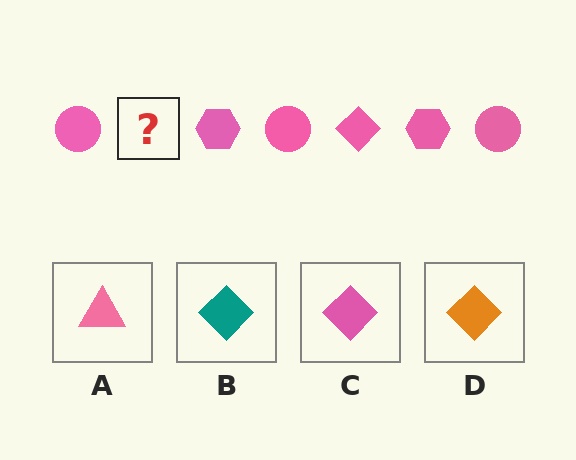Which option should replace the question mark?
Option C.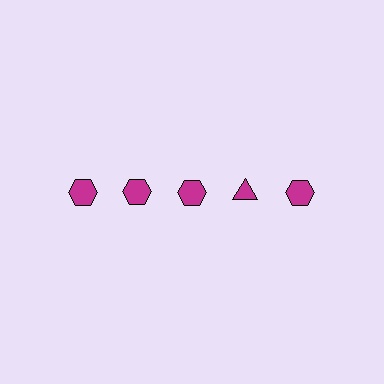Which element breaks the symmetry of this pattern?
The magenta triangle in the top row, second from right column breaks the symmetry. All other shapes are magenta hexagons.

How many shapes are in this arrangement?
There are 5 shapes arranged in a grid pattern.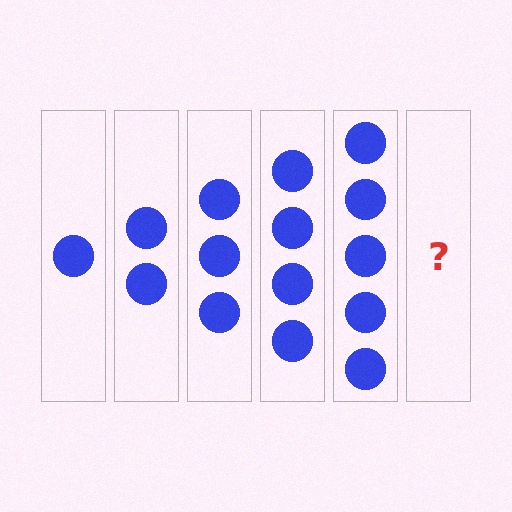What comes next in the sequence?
The next element should be 6 circles.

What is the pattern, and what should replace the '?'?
The pattern is that each step adds one more circle. The '?' should be 6 circles.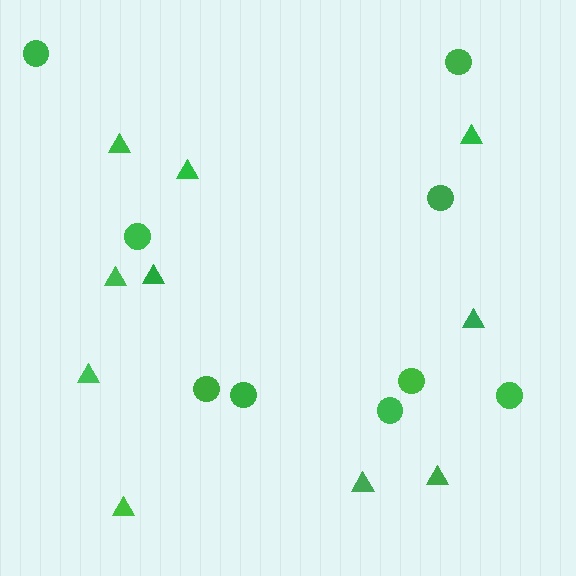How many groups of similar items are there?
There are 2 groups: one group of circles (9) and one group of triangles (10).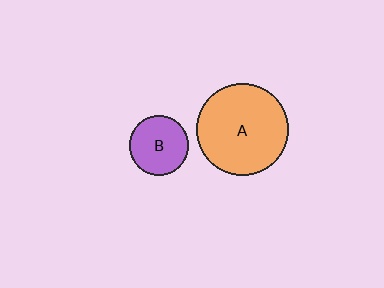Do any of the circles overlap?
No, none of the circles overlap.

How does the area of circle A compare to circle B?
Approximately 2.4 times.